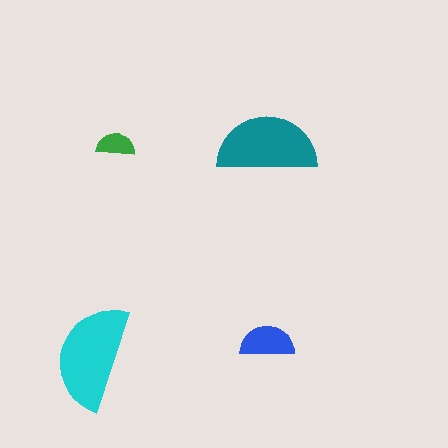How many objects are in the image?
There are 4 objects in the image.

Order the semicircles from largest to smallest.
the cyan one, the teal one, the blue one, the green one.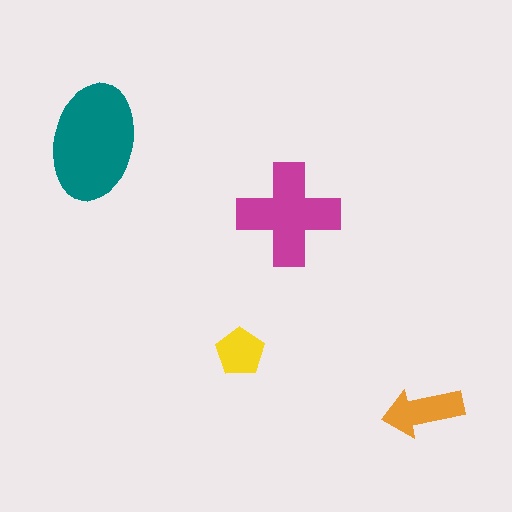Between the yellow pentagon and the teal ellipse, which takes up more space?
The teal ellipse.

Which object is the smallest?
The yellow pentagon.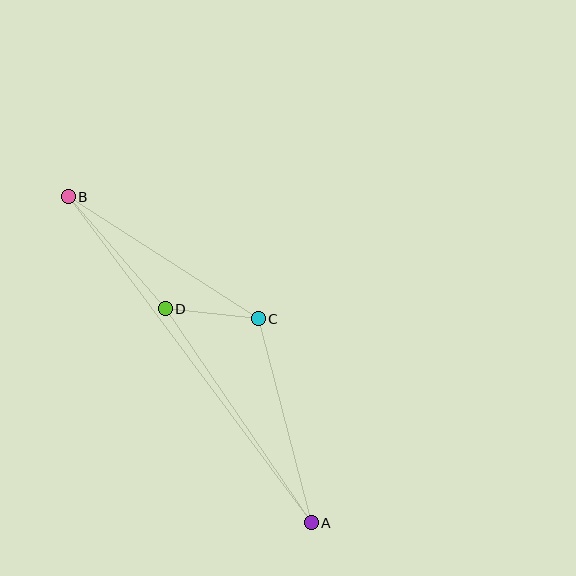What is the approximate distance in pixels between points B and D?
The distance between B and D is approximately 148 pixels.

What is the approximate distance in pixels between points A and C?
The distance between A and C is approximately 211 pixels.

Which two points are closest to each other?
Points C and D are closest to each other.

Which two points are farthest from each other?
Points A and B are farthest from each other.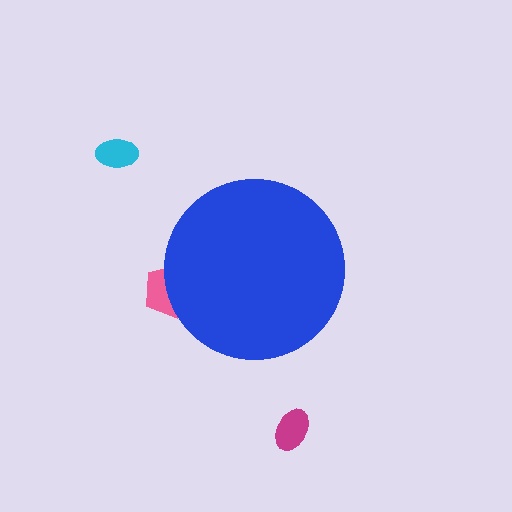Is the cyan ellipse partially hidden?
No, the cyan ellipse is fully visible.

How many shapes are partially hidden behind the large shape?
1 shape is partially hidden.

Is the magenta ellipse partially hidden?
No, the magenta ellipse is fully visible.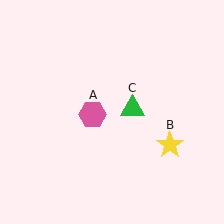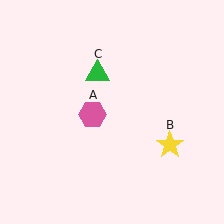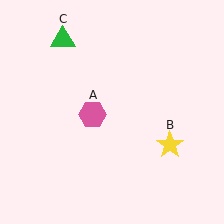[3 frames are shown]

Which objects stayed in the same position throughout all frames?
Pink hexagon (object A) and yellow star (object B) remained stationary.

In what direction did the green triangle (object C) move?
The green triangle (object C) moved up and to the left.